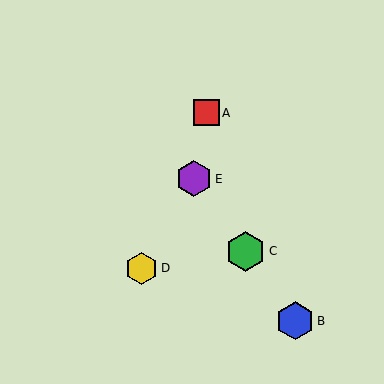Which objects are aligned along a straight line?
Objects B, C, E are aligned along a straight line.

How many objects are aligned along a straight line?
3 objects (B, C, E) are aligned along a straight line.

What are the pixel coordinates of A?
Object A is at (206, 113).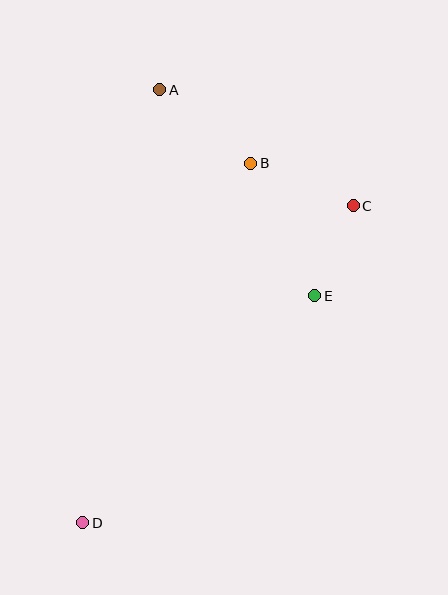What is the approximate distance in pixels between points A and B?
The distance between A and B is approximately 117 pixels.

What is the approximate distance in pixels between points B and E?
The distance between B and E is approximately 147 pixels.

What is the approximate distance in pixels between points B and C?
The distance between B and C is approximately 111 pixels.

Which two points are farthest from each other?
Points A and D are farthest from each other.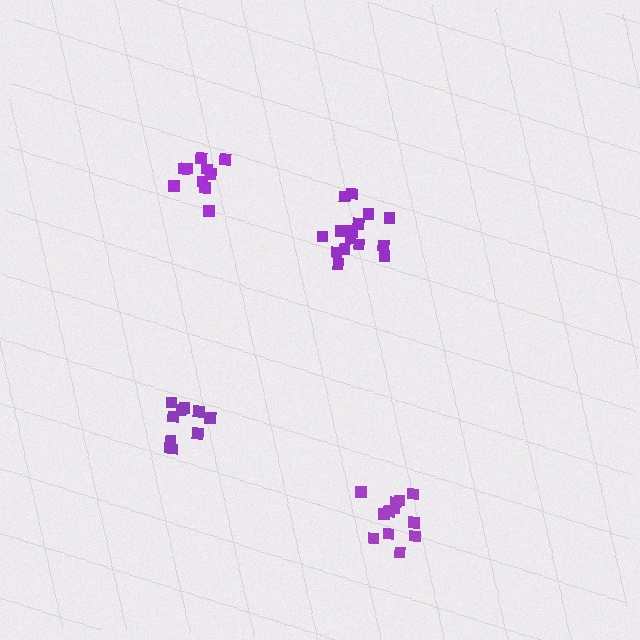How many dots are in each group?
Group 1: 12 dots, Group 2: 10 dots, Group 3: 10 dots, Group 4: 15 dots (47 total).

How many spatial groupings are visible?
There are 4 spatial groupings.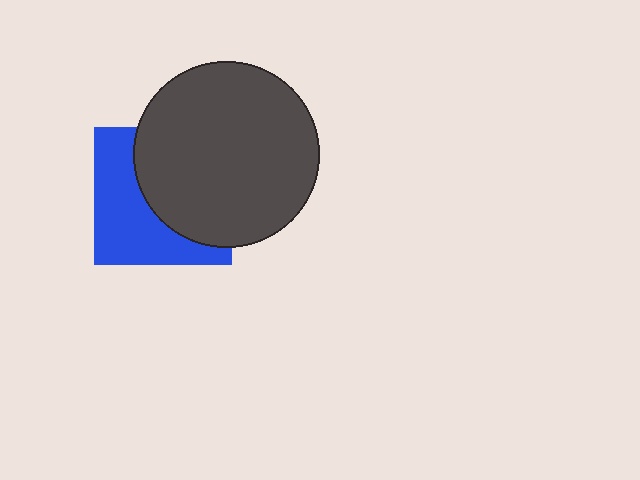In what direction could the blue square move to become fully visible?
The blue square could move left. That would shift it out from behind the dark gray circle entirely.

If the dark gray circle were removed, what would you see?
You would see the complete blue square.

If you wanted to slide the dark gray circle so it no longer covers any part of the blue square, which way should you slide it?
Slide it right — that is the most direct way to separate the two shapes.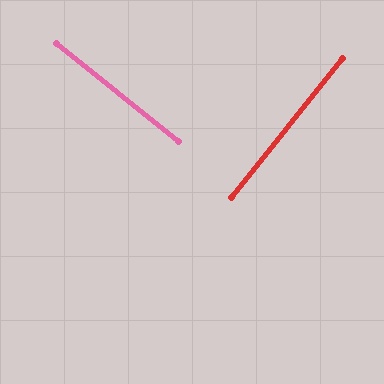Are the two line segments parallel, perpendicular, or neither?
Perpendicular — they meet at approximately 90°.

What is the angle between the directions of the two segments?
Approximately 90 degrees.